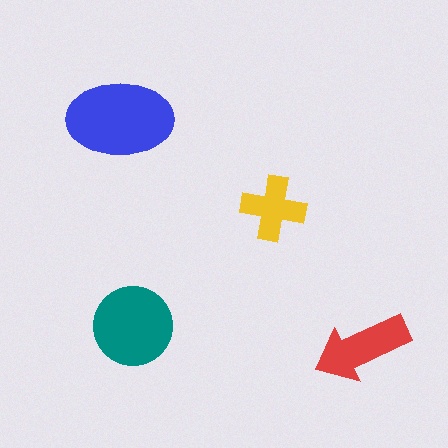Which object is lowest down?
The red arrow is bottommost.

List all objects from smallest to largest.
The yellow cross, the red arrow, the teal circle, the blue ellipse.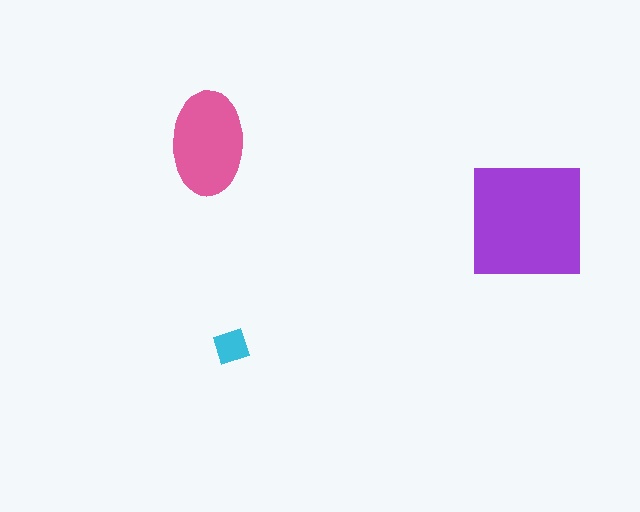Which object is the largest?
The purple square.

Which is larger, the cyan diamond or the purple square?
The purple square.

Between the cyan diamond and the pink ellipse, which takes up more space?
The pink ellipse.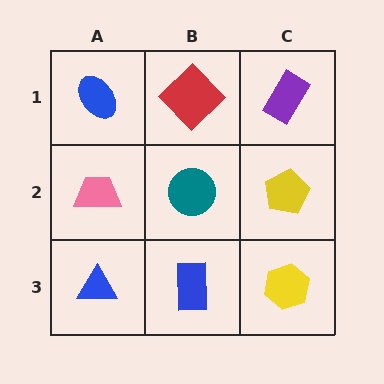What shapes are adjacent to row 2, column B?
A red diamond (row 1, column B), a blue rectangle (row 3, column B), a pink trapezoid (row 2, column A), a yellow pentagon (row 2, column C).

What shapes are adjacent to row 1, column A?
A pink trapezoid (row 2, column A), a red diamond (row 1, column B).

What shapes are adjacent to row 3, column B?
A teal circle (row 2, column B), a blue triangle (row 3, column A), a yellow hexagon (row 3, column C).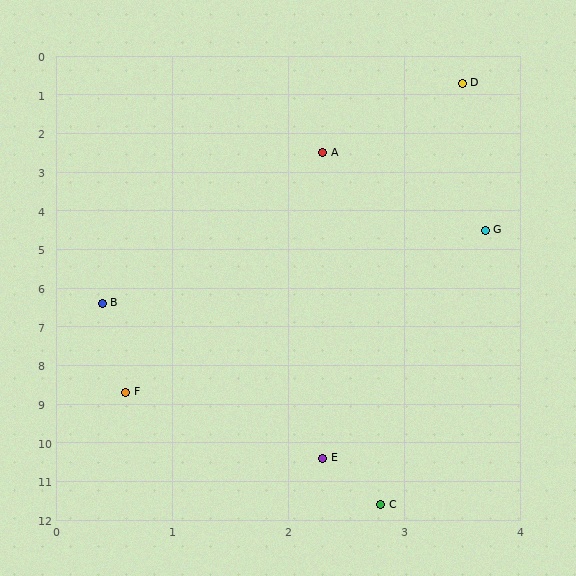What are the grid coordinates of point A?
Point A is at approximately (2.3, 2.5).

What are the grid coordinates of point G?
Point G is at approximately (3.7, 4.5).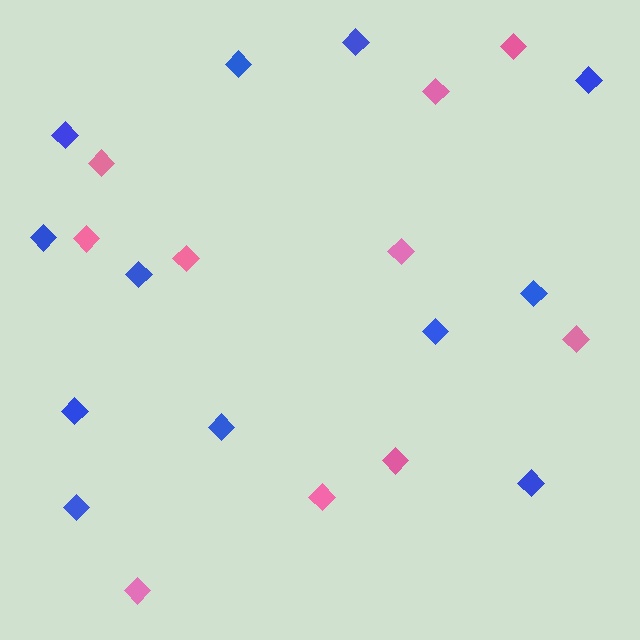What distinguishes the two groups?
There are 2 groups: one group of blue diamonds (12) and one group of pink diamonds (10).